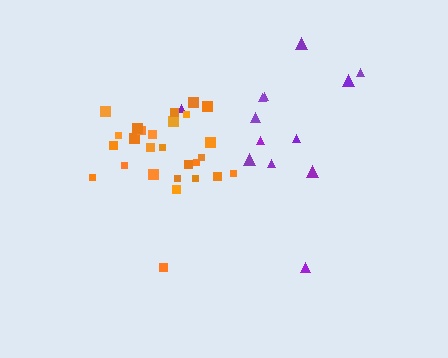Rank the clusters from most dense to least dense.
orange, purple.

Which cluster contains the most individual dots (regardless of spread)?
Orange (28).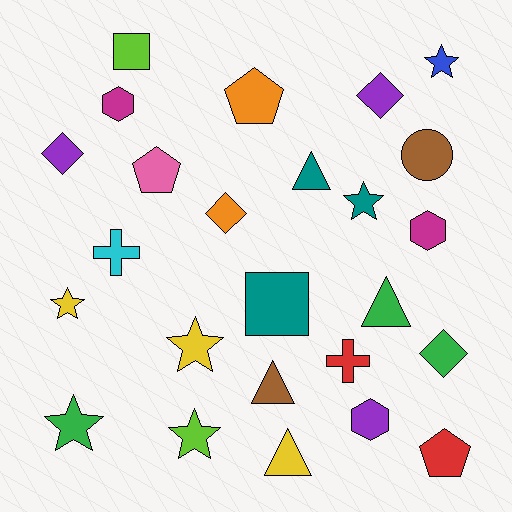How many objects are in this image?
There are 25 objects.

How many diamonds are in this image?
There are 4 diamonds.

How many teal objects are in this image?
There are 3 teal objects.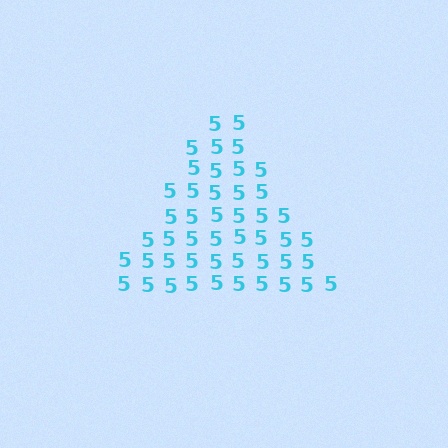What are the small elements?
The small elements are digit 5's.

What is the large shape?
The large shape is a triangle.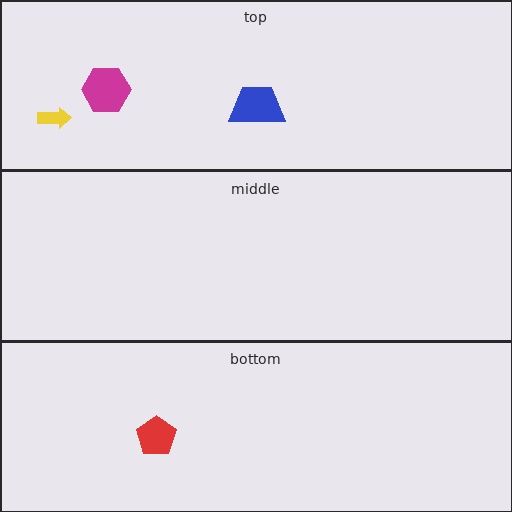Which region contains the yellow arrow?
The top region.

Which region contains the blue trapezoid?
The top region.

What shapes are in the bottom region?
The red pentagon.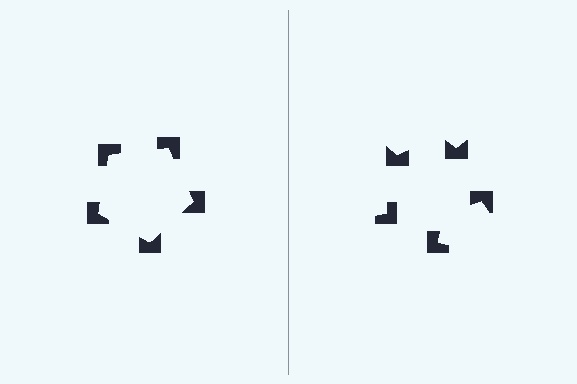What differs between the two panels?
The notched squares are positioned identically on both sides; only the wedge orientations differ. On the left they align to a pentagon; on the right they are misaligned.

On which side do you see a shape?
An illusory pentagon appears on the left side. On the right side the wedge cuts are rotated, so no coherent shape forms.